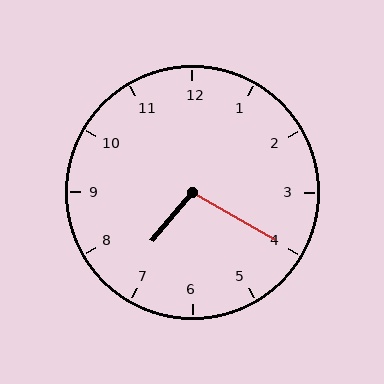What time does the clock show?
7:20.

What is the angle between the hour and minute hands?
Approximately 100 degrees.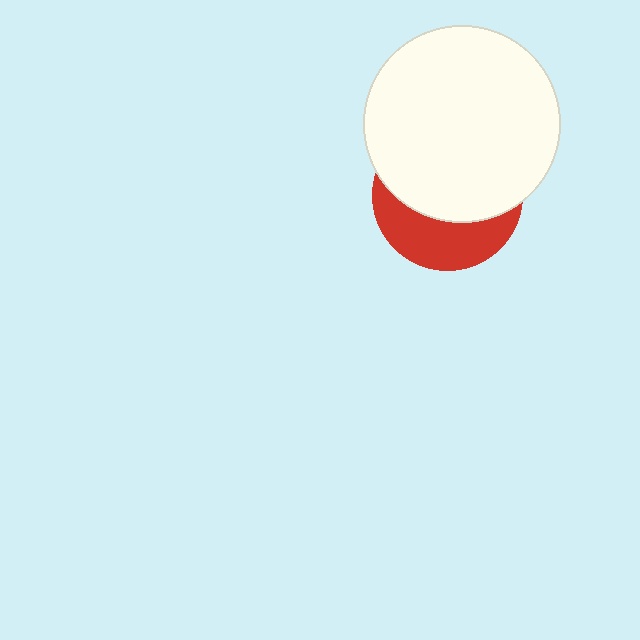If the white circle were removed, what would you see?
You would see the complete red circle.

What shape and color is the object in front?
The object in front is a white circle.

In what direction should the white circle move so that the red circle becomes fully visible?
The white circle should move up. That is the shortest direction to clear the overlap and leave the red circle fully visible.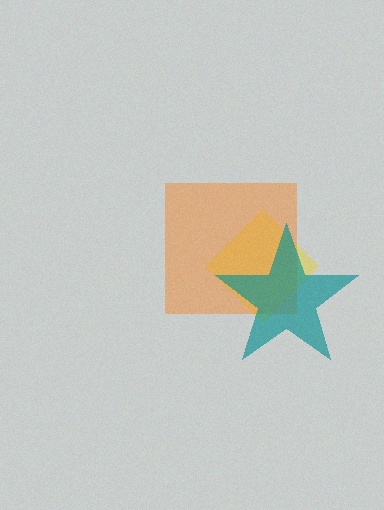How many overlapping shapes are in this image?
There are 3 overlapping shapes in the image.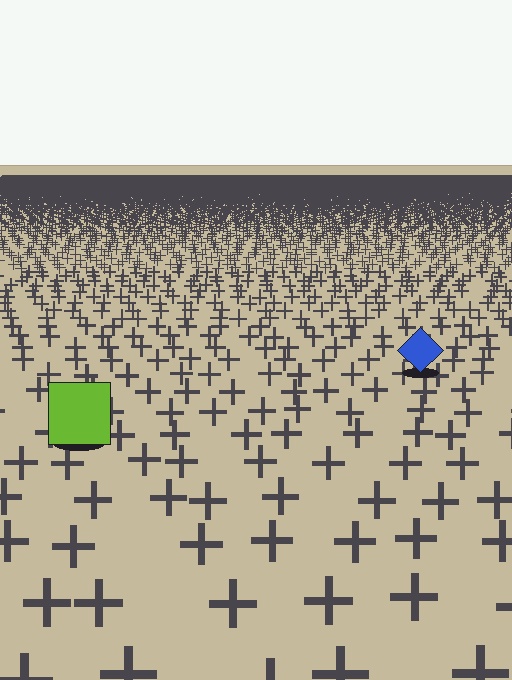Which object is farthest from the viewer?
The blue diamond is farthest from the viewer. It appears smaller and the ground texture around it is denser.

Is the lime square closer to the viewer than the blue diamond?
Yes. The lime square is closer — you can tell from the texture gradient: the ground texture is coarser near it.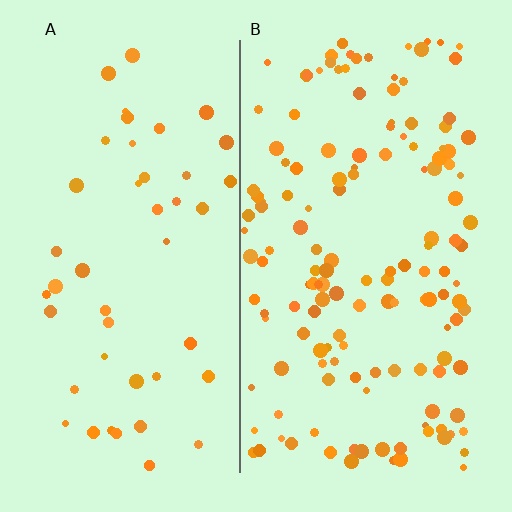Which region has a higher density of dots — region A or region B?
B (the right).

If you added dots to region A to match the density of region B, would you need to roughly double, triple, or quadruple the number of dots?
Approximately triple.